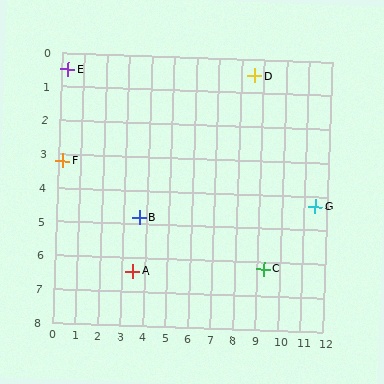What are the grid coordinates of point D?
Point D is at approximately (8.6, 0.5).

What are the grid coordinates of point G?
Point G is at approximately (11.5, 4.3).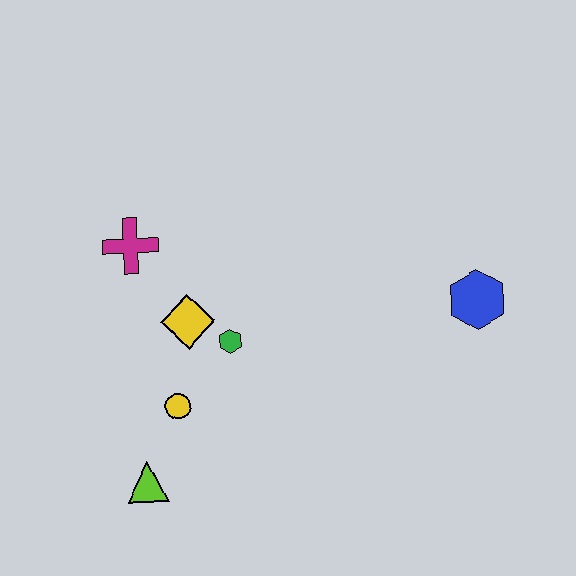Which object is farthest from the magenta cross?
The blue hexagon is farthest from the magenta cross.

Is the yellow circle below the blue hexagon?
Yes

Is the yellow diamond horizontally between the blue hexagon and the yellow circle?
Yes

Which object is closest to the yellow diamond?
The green hexagon is closest to the yellow diamond.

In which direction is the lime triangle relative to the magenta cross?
The lime triangle is below the magenta cross.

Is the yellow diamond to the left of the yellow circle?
No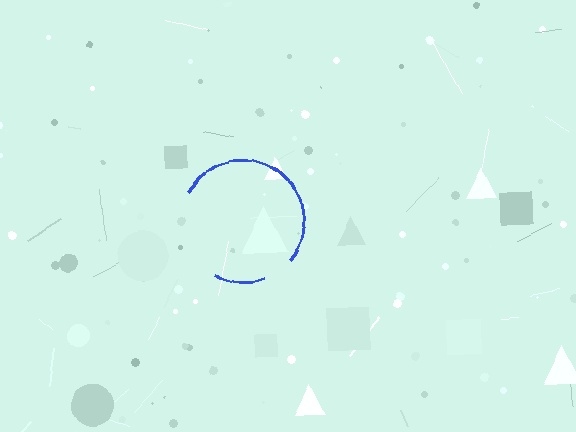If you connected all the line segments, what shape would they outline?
They would outline a circle.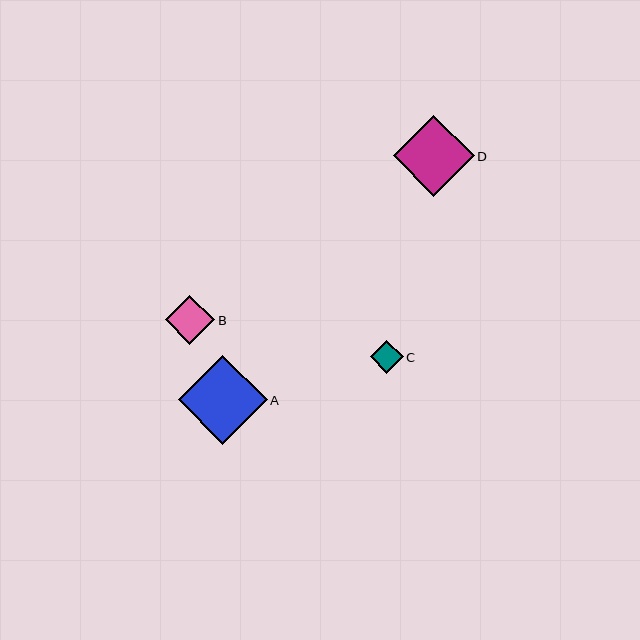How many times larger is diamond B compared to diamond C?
Diamond B is approximately 1.5 times the size of diamond C.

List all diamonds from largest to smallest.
From largest to smallest: A, D, B, C.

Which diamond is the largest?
Diamond A is the largest with a size of approximately 89 pixels.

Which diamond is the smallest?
Diamond C is the smallest with a size of approximately 33 pixels.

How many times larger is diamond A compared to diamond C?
Diamond A is approximately 2.7 times the size of diamond C.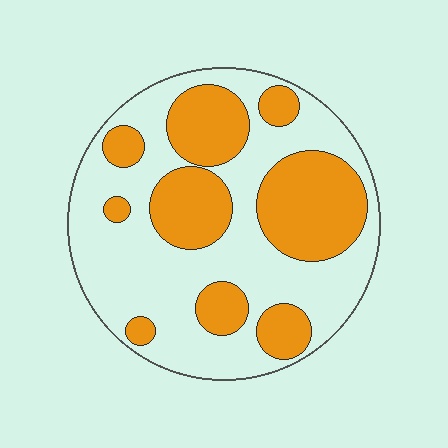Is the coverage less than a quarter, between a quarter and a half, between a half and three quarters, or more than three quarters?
Between a quarter and a half.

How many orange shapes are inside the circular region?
9.